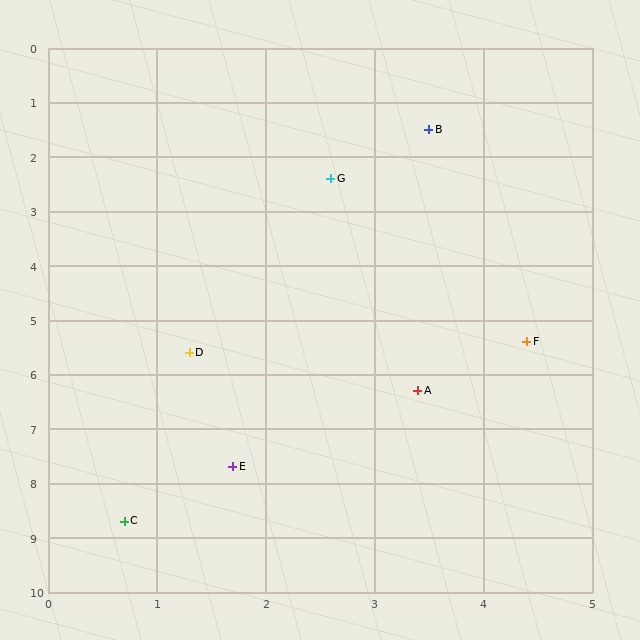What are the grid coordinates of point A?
Point A is at approximately (3.4, 6.3).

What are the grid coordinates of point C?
Point C is at approximately (0.7, 8.7).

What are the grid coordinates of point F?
Point F is at approximately (4.4, 5.4).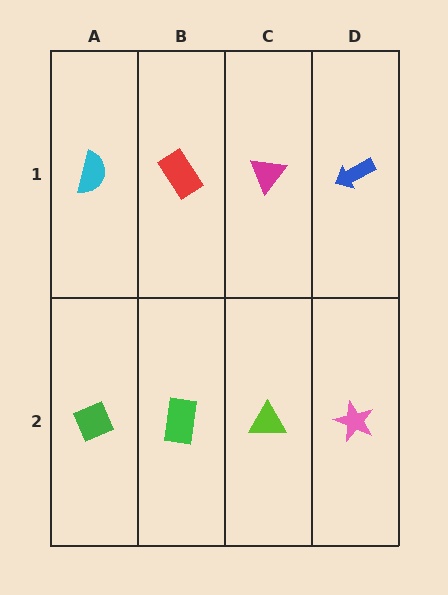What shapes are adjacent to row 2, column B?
A red rectangle (row 1, column B), a green diamond (row 2, column A), a lime triangle (row 2, column C).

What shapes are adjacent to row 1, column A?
A green diamond (row 2, column A), a red rectangle (row 1, column B).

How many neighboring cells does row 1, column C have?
3.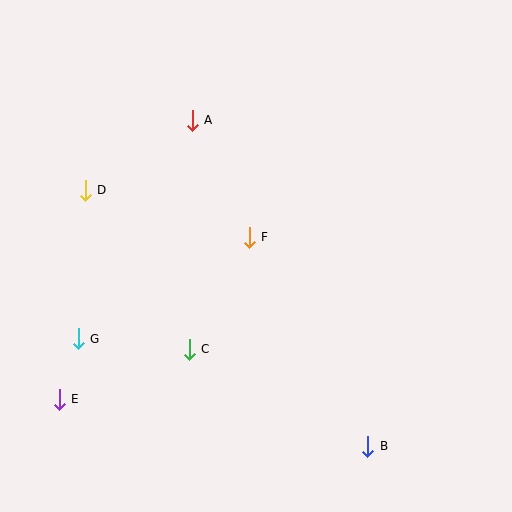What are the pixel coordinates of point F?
Point F is at (249, 237).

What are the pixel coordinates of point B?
Point B is at (368, 446).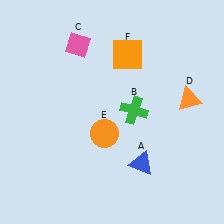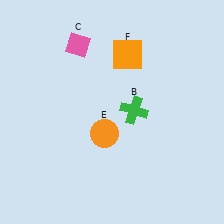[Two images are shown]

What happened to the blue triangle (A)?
The blue triangle (A) was removed in Image 2. It was in the bottom-right area of Image 1.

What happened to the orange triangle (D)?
The orange triangle (D) was removed in Image 2. It was in the top-right area of Image 1.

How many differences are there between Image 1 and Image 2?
There are 2 differences between the two images.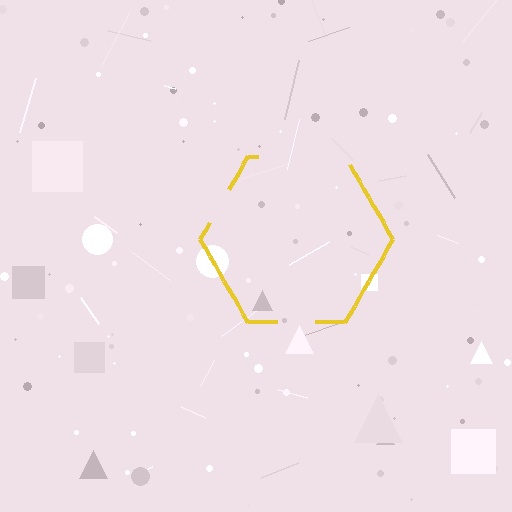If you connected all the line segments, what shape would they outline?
They would outline a hexagon.